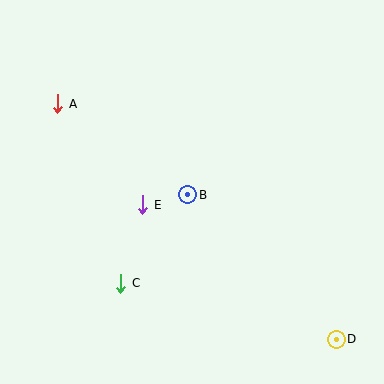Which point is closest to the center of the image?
Point B at (188, 195) is closest to the center.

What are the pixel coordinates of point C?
Point C is at (121, 283).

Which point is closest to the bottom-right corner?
Point D is closest to the bottom-right corner.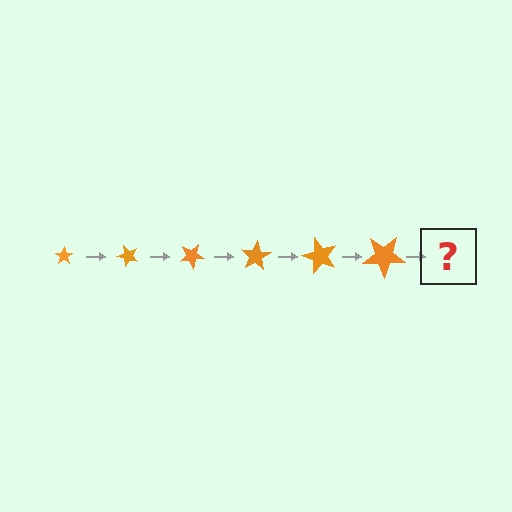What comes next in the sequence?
The next element should be a star, larger than the previous one and rotated 300 degrees from the start.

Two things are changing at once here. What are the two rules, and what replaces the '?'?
The two rules are that the star grows larger each step and it rotates 50 degrees each step. The '?' should be a star, larger than the previous one and rotated 300 degrees from the start.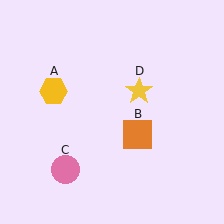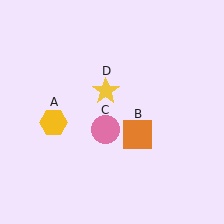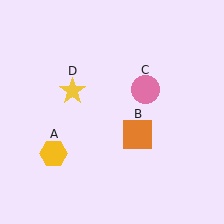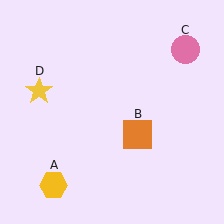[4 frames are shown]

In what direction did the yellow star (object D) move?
The yellow star (object D) moved left.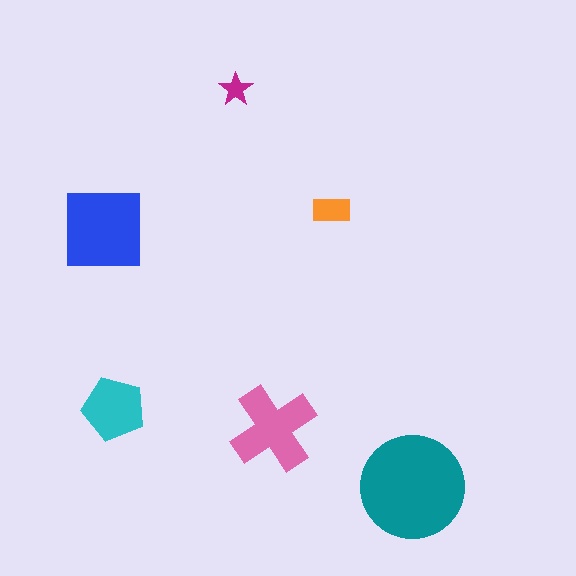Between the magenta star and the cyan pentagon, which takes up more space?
The cyan pentagon.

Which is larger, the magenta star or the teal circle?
The teal circle.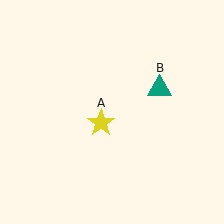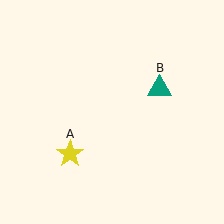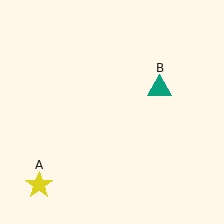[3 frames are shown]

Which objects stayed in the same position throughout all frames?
Teal triangle (object B) remained stationary.